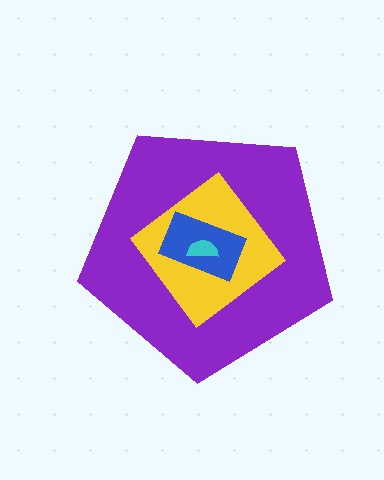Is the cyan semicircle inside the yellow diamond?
Yes.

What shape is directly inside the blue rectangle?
The cyan semicircle.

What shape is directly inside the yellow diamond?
The blue rectangle.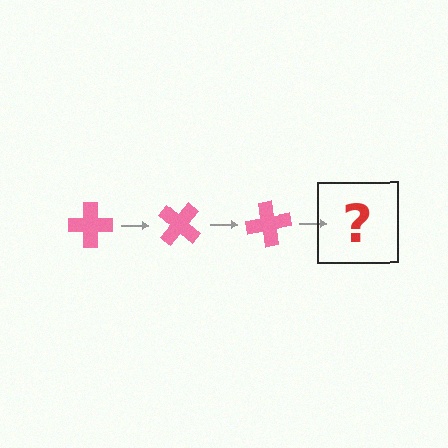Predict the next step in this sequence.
The next step is a pink cross rotated 120 degrees.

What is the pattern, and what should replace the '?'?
The pattern is that the cross rotates 40 degrees each step. The '?' should be a pink cross rotated 120 degrees.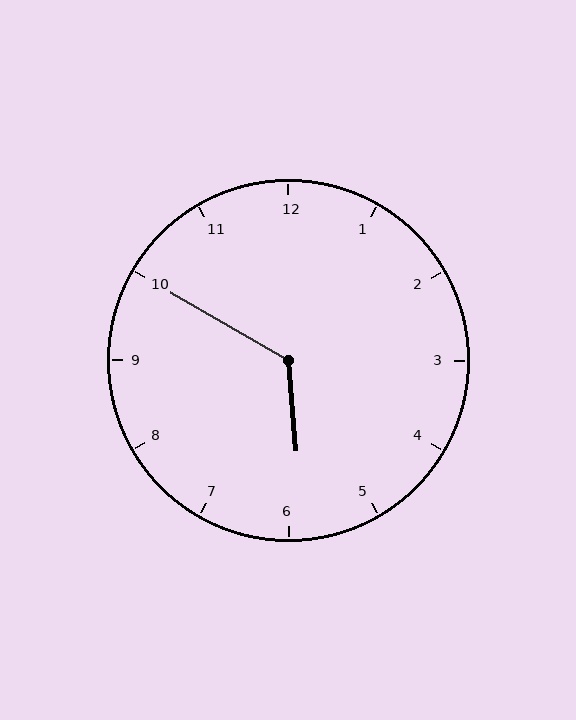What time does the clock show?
5:50.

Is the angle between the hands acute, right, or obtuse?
It is obtuse.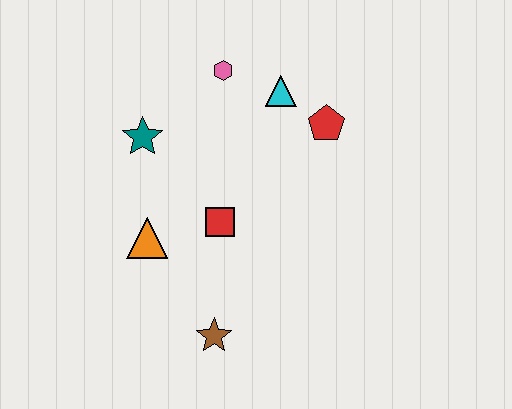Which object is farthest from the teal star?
The brown star is farthest from the teal star.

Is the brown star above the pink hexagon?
No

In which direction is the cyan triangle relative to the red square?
The cyan triangle is above the red square.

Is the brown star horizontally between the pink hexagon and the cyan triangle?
No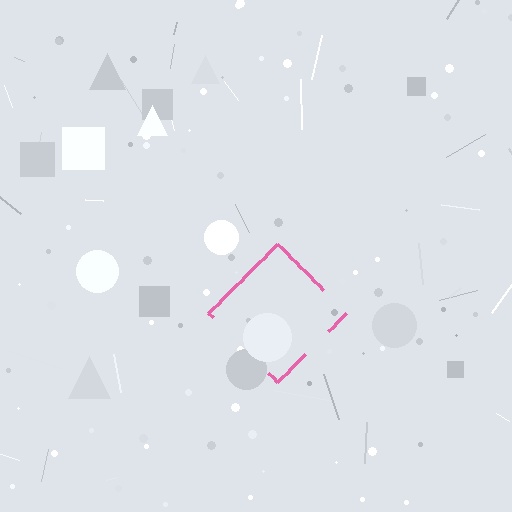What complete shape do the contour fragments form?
The contour fragments form a diamond.